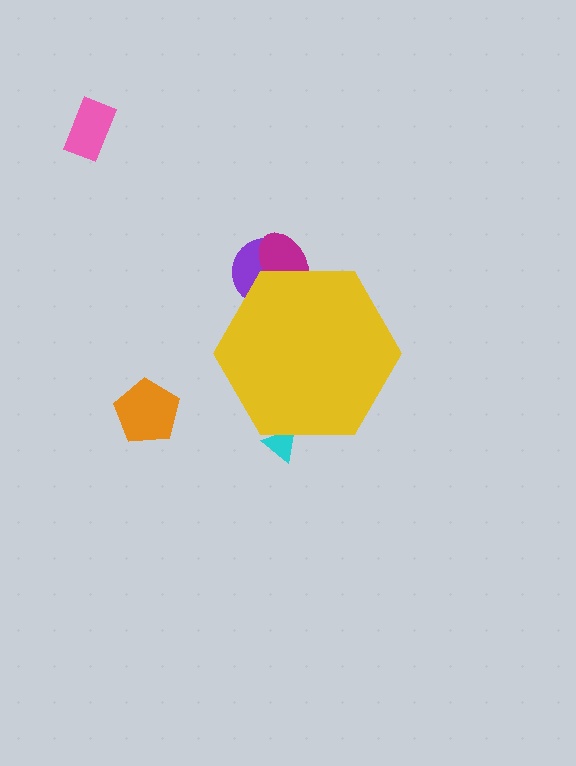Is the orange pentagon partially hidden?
No, the orange pentagon is fully visible.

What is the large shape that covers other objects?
A yellow hexagon.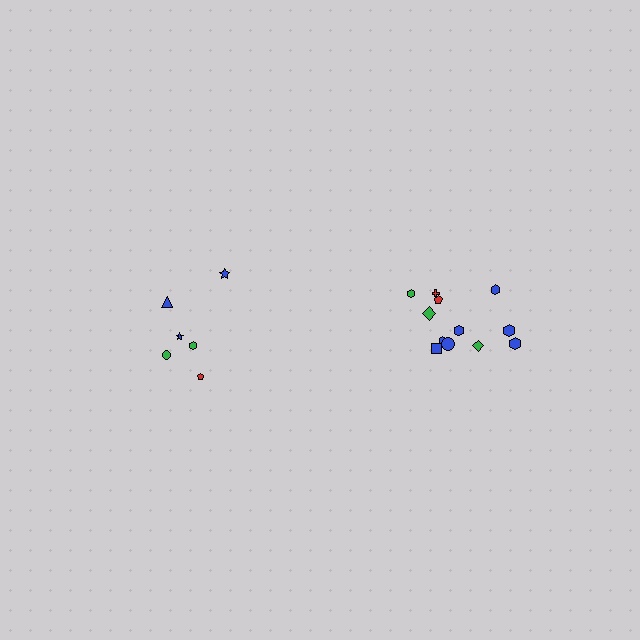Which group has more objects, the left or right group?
The right group.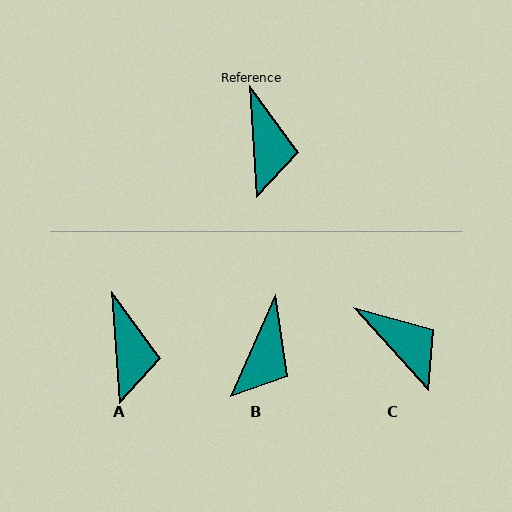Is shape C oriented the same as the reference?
No, it is off by about 38 degrees.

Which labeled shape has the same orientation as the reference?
A.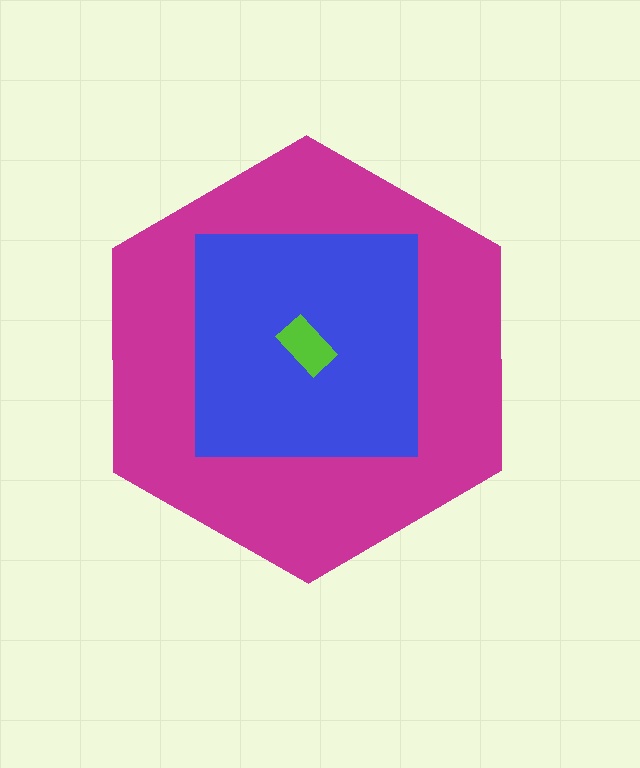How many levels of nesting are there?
3.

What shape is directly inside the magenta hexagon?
The blue square.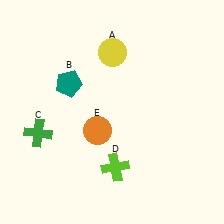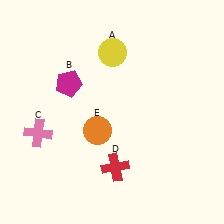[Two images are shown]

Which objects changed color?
B changed from teal to magenta. C changed from green to pink. D changed from lime to red.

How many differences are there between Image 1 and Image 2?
There are 3 differences between the two images.